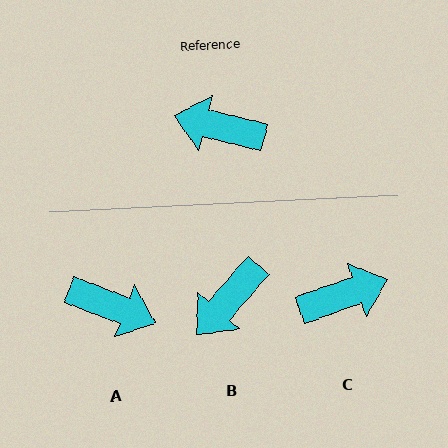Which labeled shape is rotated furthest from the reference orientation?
A, about 173 degrees away.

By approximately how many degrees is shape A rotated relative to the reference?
Approximately 173 degrees counter-clockwise.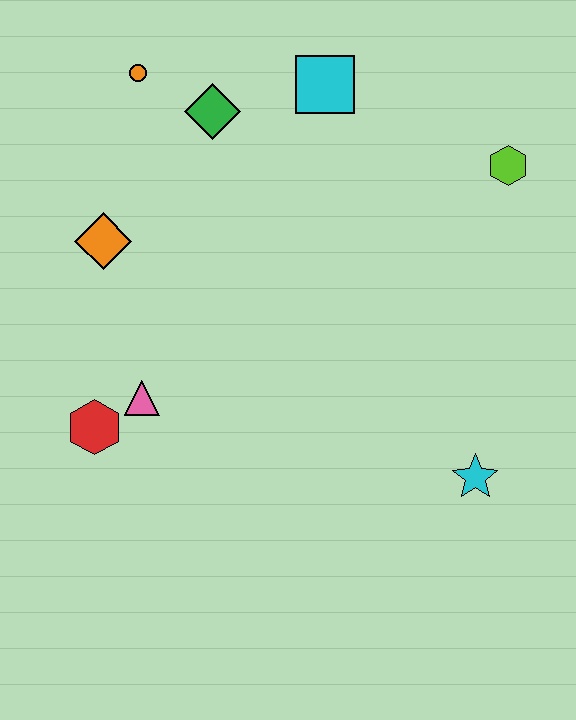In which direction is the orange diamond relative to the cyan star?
The orange diamond is to the left of the cyan star.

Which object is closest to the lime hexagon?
The cyan square is closest to the lime hexagon.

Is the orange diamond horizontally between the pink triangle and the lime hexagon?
No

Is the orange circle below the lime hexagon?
No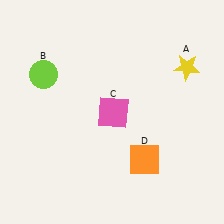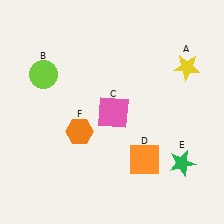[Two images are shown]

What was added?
A green star (E), an orange hexagon (F) were added in Image 2.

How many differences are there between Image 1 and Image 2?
There are 2 differences between the two images.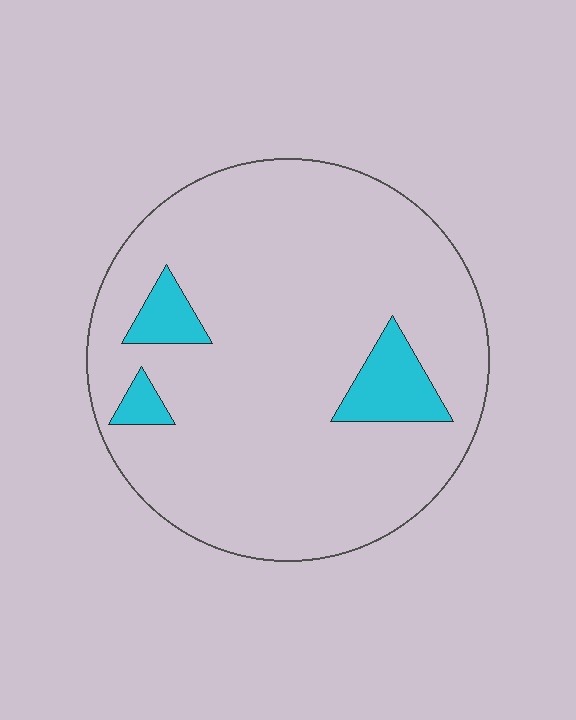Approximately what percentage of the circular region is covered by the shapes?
Approximately 10%.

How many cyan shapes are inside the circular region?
3.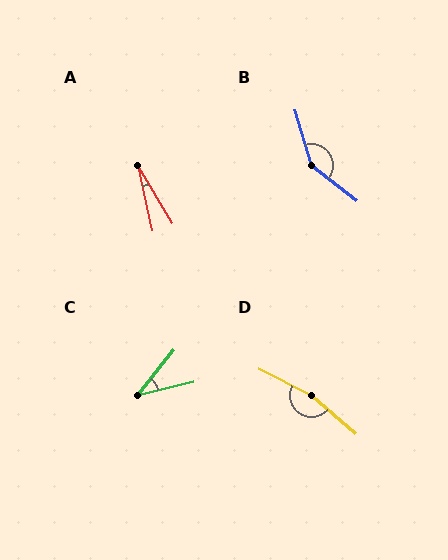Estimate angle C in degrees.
Approximately 37 degrees.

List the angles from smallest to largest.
A (18°), C (37°), B (144°), D (165°).